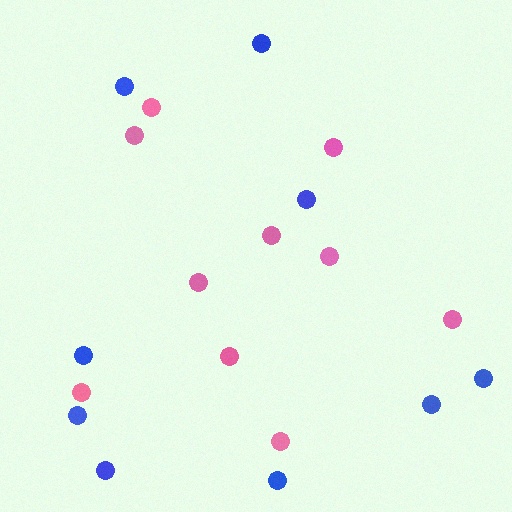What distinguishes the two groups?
There are 2 groups: one group of pink circles (10) and one group of blue circles (9).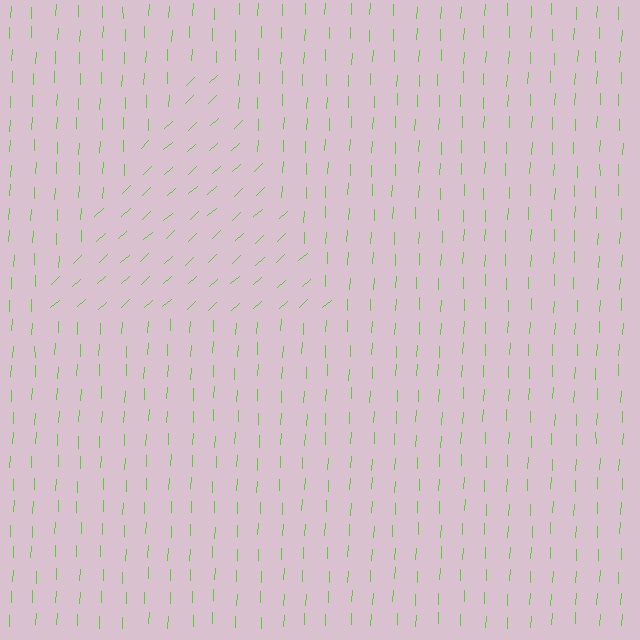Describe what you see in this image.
The image is filled with small lime line segments. A triangle region in the image has lines oriented differently from the surrounding lines, creating a visible texture boundary.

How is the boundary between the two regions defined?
The boundary is defined purely by a change in line orientation (approximately 45 degrees difference). All lines are the same color and thickness.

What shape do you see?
I see a triangle.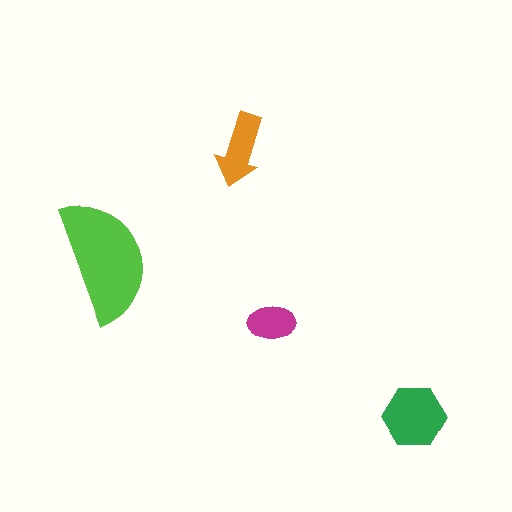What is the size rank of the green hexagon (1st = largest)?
2nd.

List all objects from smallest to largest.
The magenta ellipse, the orange arrow, the green hexagon, the lime semicircle.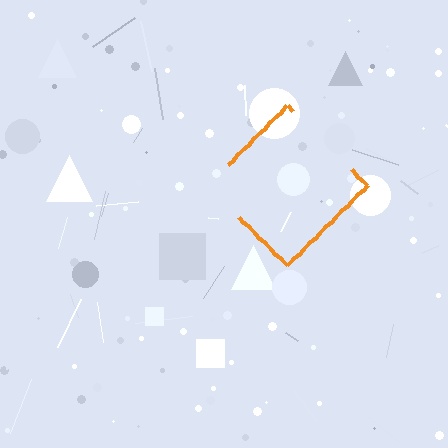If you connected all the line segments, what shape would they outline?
They would outline a diamond.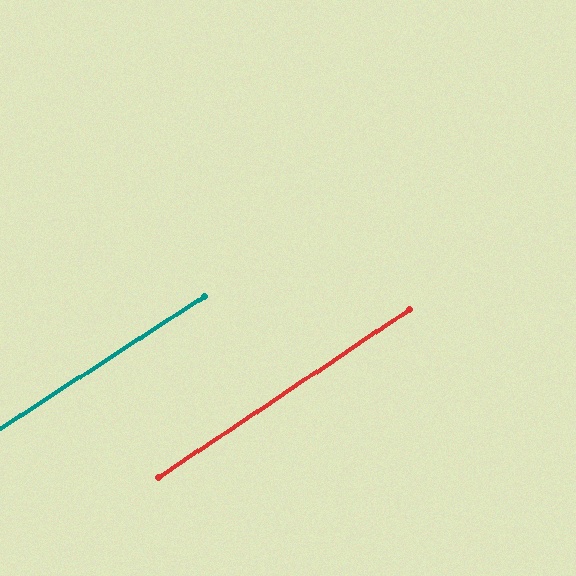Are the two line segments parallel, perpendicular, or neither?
Parallel — their directions differ by only 0.9°.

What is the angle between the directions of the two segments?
Approximately 1 degree.